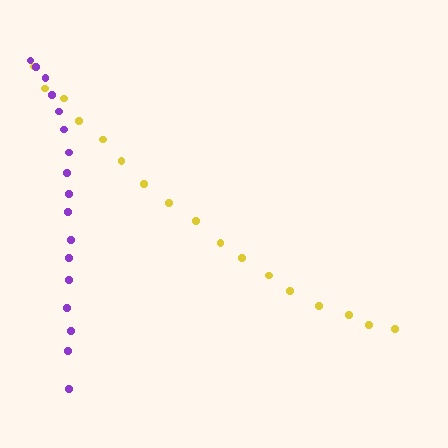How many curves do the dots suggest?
There are 2 distinct paths.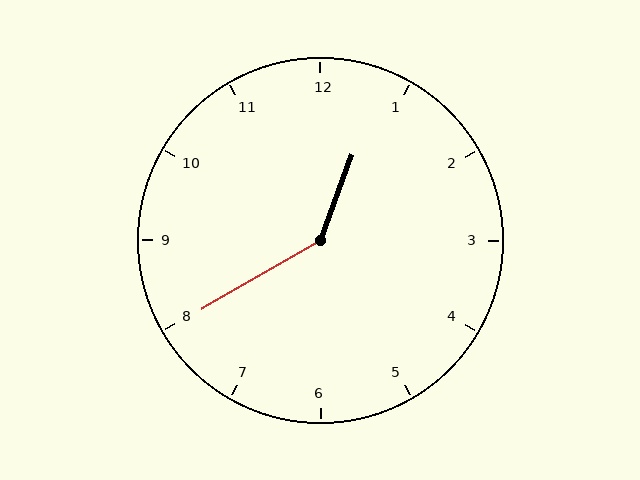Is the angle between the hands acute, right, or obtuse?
It is obtuse.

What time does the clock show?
12:40.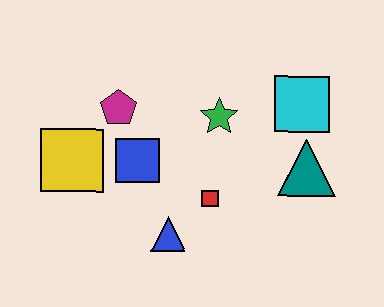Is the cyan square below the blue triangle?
No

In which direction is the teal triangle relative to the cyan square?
The teal triangle is below the cyan square.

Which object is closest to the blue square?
The magenta pentagon is closest to the blue square.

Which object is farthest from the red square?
The yellow square is farthest from the red square.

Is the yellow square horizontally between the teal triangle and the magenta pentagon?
No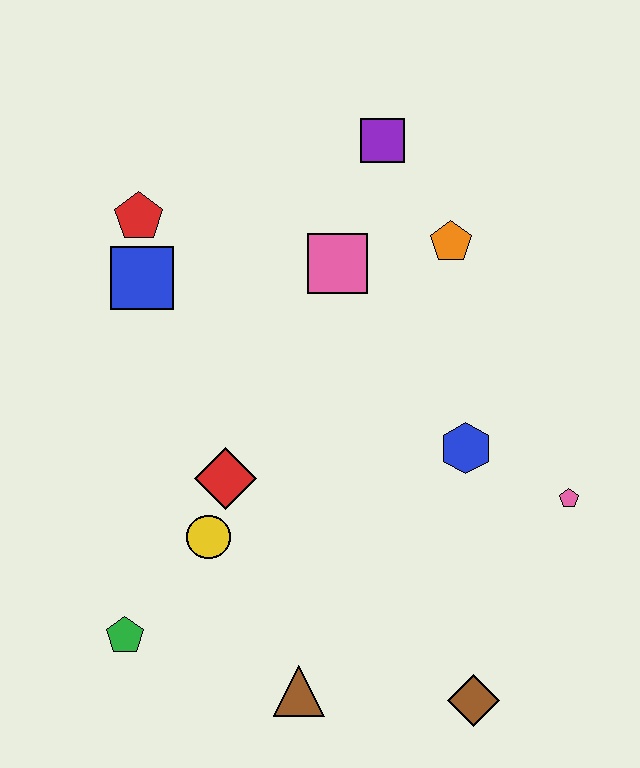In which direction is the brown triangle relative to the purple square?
The brown triangle is below the purple square.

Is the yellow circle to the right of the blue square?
Yes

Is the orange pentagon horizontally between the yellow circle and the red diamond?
No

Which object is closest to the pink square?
The orange pentagon is closest to the pink square.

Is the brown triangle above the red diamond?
No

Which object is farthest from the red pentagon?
The brown diamond is farthest from the red pentagon.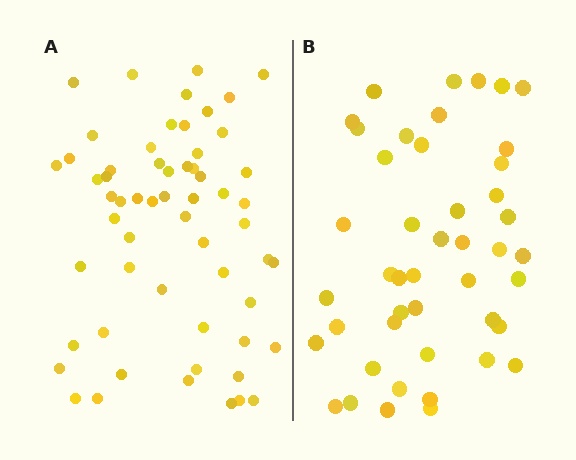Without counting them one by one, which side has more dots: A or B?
Region A (the left region) has more dots.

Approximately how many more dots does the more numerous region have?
Region A has approximately 15 more dots than region B.